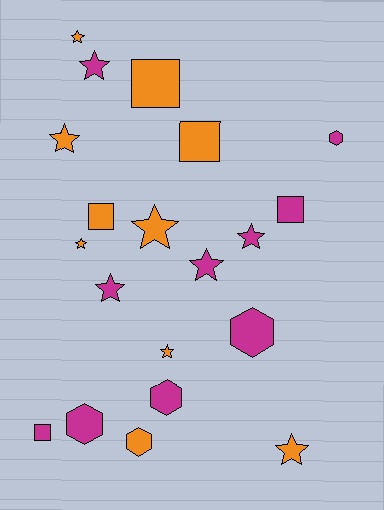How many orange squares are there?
There are 3 orange squares.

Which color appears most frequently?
Orange, with 10 objects.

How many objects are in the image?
There are 20 objects.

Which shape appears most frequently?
Star, with 10 objects.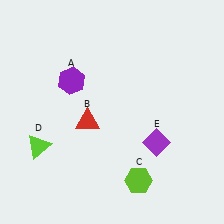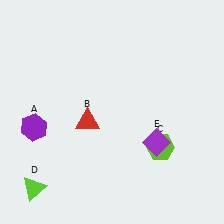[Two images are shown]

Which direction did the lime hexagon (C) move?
The lime hexagon (C) moved up.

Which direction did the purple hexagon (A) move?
The purple hexagon (A) moved down.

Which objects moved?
The objects that moved are: the purple hexagon (A), the lime hexagon (C), the lime triangle (D).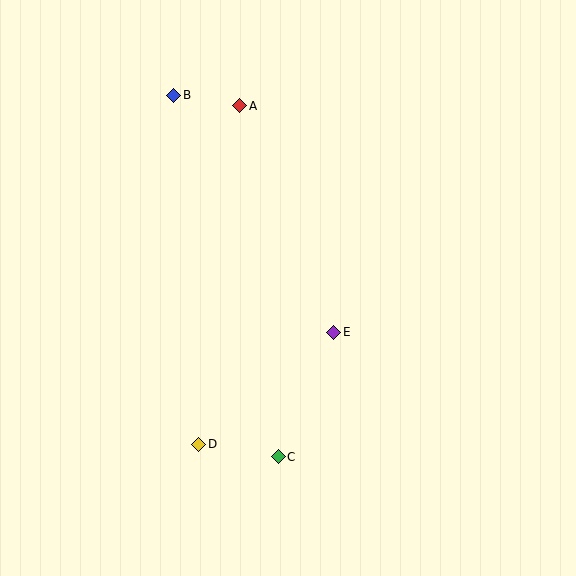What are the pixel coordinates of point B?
Point B is at (174, 95).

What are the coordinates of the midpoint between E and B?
The midpoint between E and B is at (254, 214).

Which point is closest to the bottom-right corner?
Point C is closest to the bottom-right corner.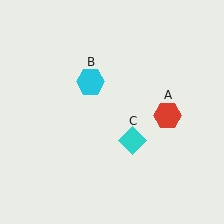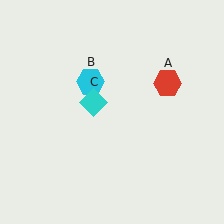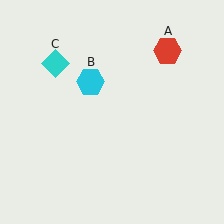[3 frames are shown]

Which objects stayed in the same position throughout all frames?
Cyan hexagon (object B) remained stationary.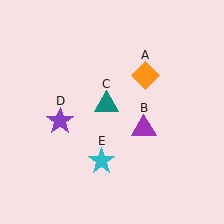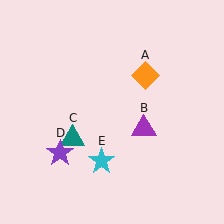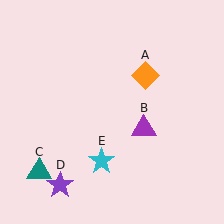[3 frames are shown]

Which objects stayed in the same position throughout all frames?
Orange diamond (object A) and purple triangle (object B) and cyan star (object E) remained stationary.